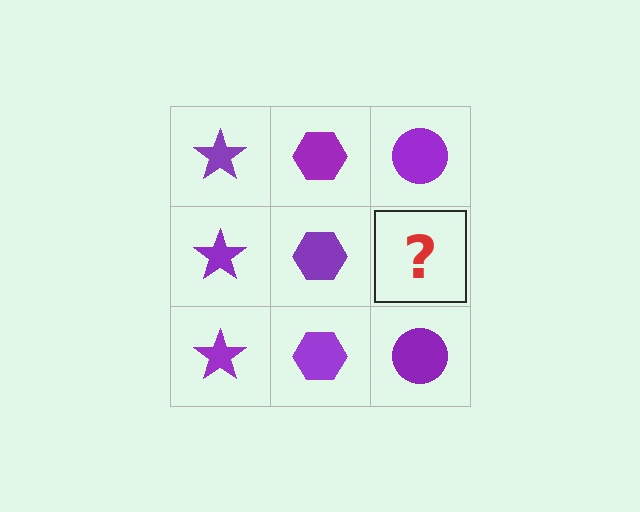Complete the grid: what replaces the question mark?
The question mark should be replaced with a purple circle.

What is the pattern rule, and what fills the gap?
The rule is that each column has a consistent shape. The gap should be filled with a purple circle.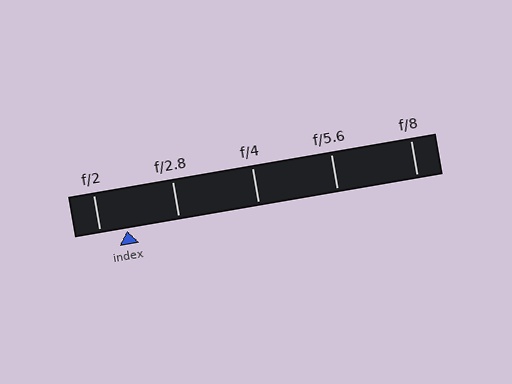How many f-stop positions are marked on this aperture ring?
There are 5 f-stop positions marked.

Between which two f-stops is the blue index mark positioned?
The index mark is between f/2 and f/2.8.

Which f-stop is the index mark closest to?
The index mark is closest to f/2.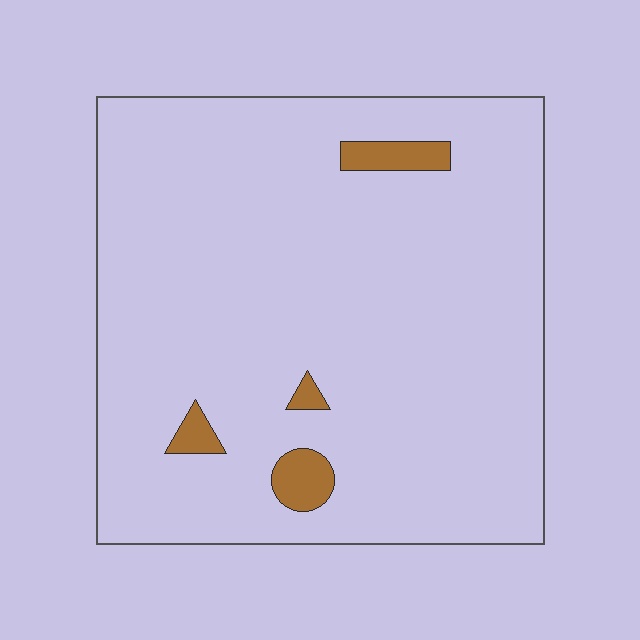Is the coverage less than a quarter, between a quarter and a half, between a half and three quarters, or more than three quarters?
Less than a quarter.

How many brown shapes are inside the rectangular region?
4.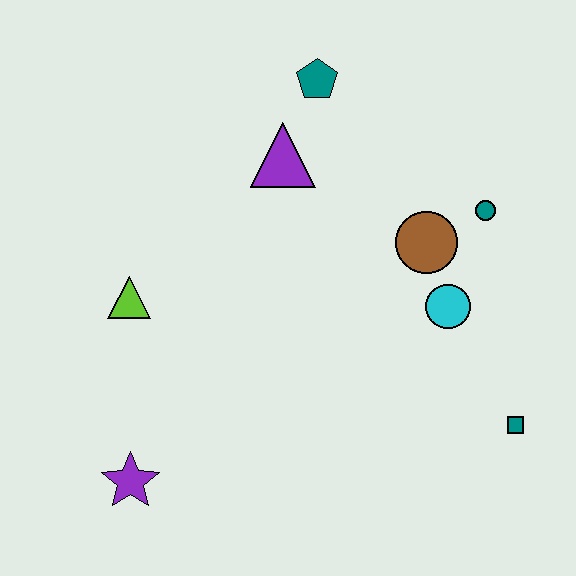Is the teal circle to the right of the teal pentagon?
Yes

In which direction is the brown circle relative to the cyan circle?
The brown circle is above the cyan circle.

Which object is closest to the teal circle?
The brown circle is closest to the teal circle.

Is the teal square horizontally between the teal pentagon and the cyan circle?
No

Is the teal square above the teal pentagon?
No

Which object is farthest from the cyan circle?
The purple star is farthest from the cyan circle.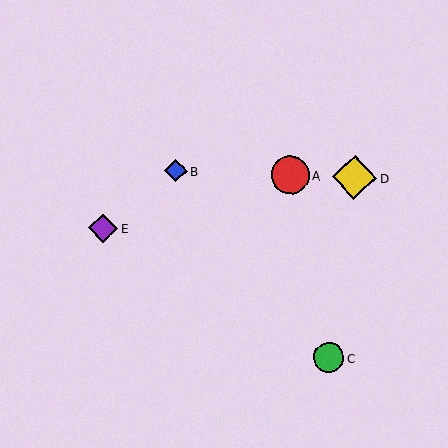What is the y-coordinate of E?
Object E is at y≈228.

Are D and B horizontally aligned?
Yes, both are at y≈177.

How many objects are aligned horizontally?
3 objects (A, B, D) are aligned horizontally.